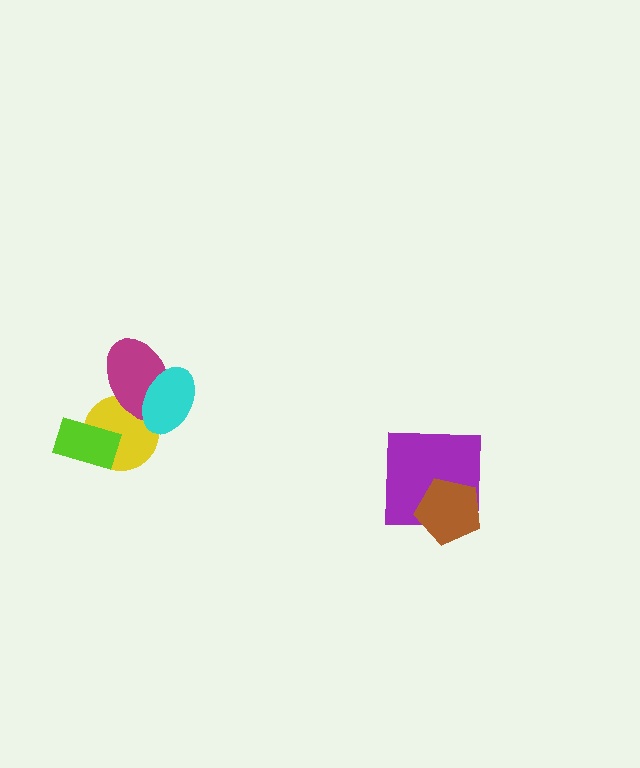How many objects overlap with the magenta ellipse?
2 objects overlap with the magenta ellipse.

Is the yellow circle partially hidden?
Yes, it is partially covered by another shape.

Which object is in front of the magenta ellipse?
The cyan ellipse is in front of the magenta ellipse.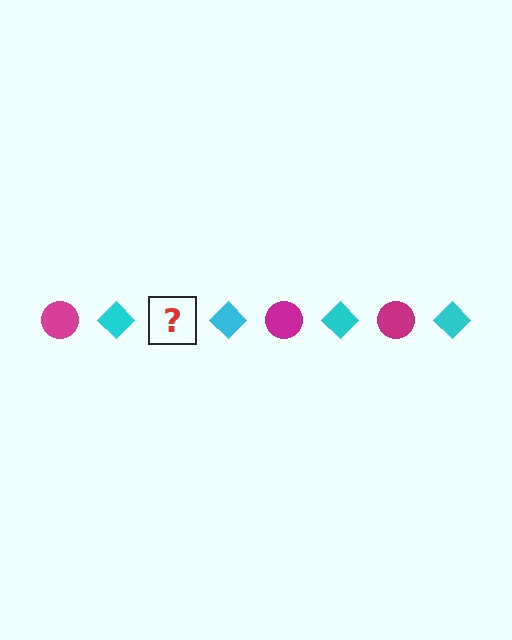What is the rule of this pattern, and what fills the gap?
The rule is that the pattern alternates between magenta circle and cyan diamond. The gap should be filled with a magenta circle.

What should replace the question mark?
The question mark should be replaced with a magenta circle.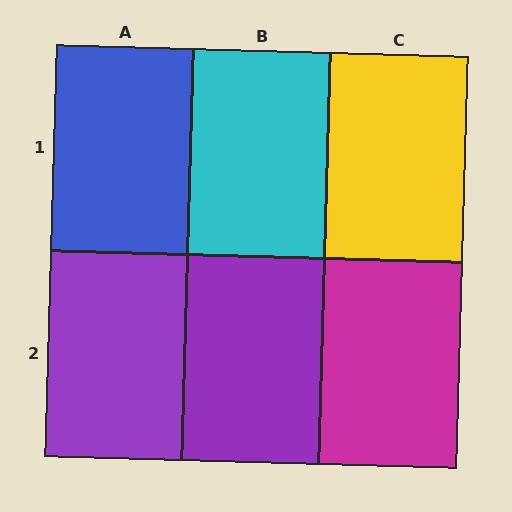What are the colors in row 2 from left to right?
Purple, purple, magenta.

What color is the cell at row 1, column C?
Yellow.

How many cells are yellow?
1 cell is yellow.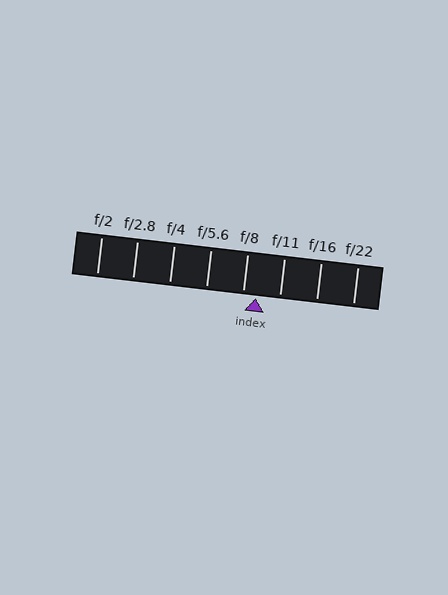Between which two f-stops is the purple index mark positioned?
The index mark is between f/8 and f/11.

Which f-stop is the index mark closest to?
The index mark is closest to f/8.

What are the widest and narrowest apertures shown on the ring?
The widest aperture shown is f/2 and the narrowest is f/22.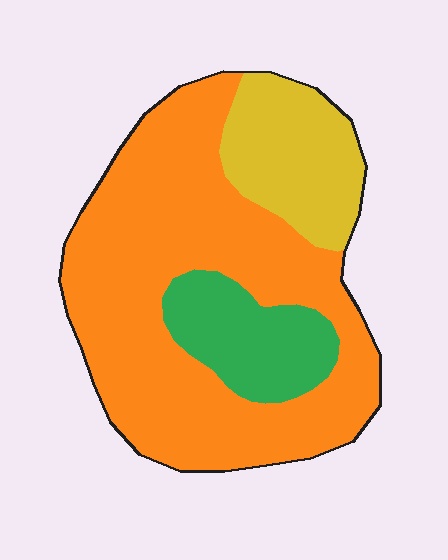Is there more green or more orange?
Orange.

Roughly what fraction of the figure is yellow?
Yellow covers roughly 20% of the figure.